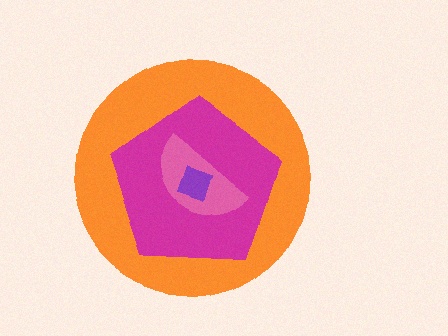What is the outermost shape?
The orange circle.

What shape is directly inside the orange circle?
The magenta pentagon.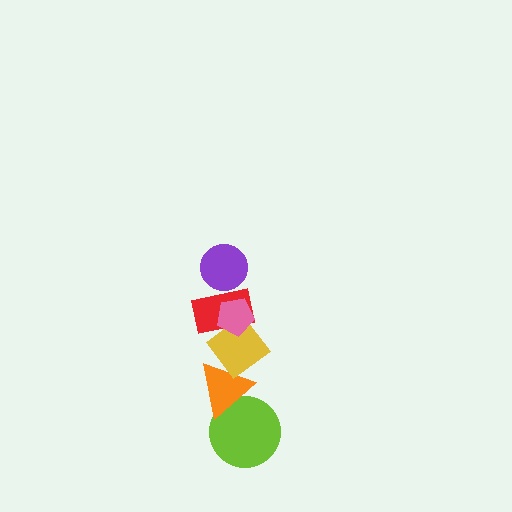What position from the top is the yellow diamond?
The yellow diamond is 4th from the top.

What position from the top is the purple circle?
The purple circle is 1st from the top.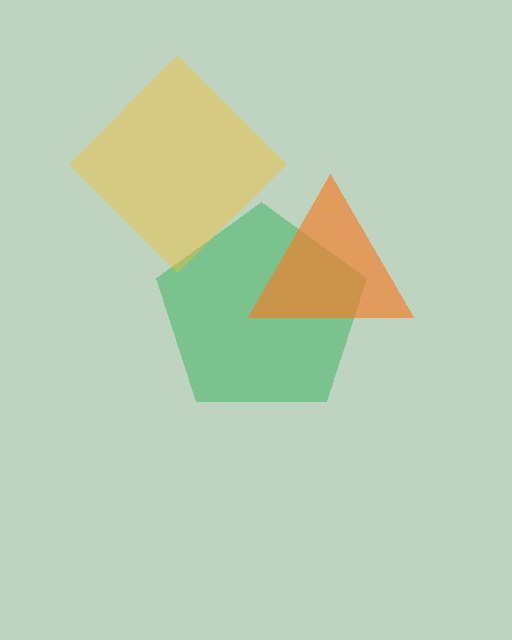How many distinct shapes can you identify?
There are 3 distinct shapes: a green pentagon, a yellow diamond, an orange triangle.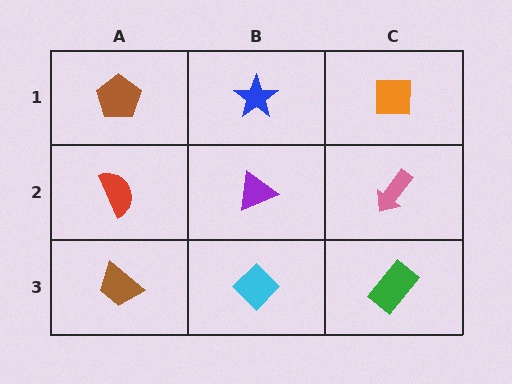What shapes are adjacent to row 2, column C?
An orange square (row 1, column C), a green rectangle (row 3, column C), a purple triangle (row 2, column B).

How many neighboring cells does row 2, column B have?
4.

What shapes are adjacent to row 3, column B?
A purple triangle (row 2, column B), a brown trapezoid (row 3, column A), a green rectangle (row 3, column C).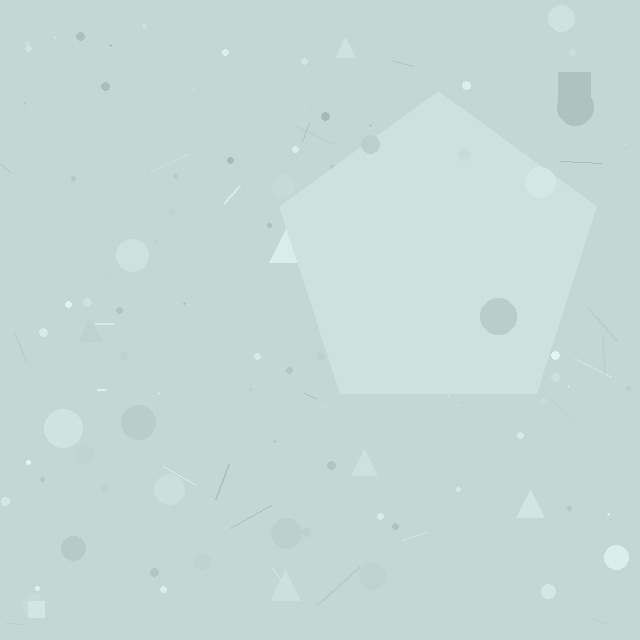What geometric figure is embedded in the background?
A pentagon is embedded in the background.